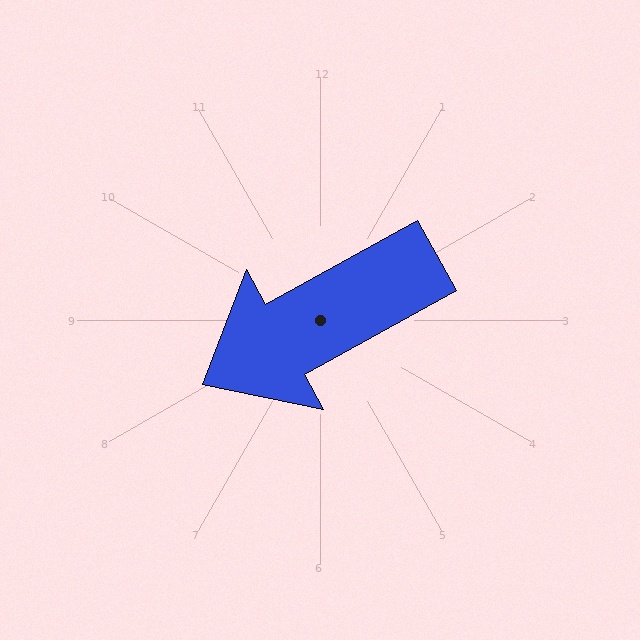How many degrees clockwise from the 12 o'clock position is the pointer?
Approximately 241 degrees.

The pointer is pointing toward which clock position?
Roughly 8 o'clock.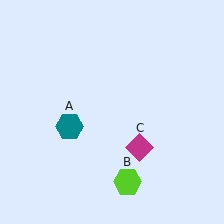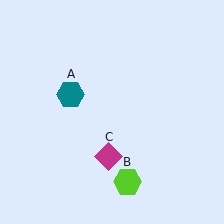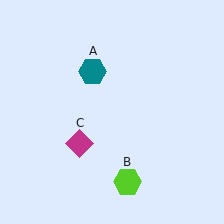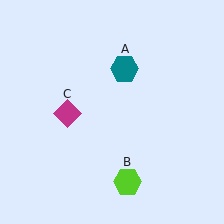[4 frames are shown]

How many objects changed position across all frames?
2 objects changed position: teal hexagon (object A), magenta diamond (object C).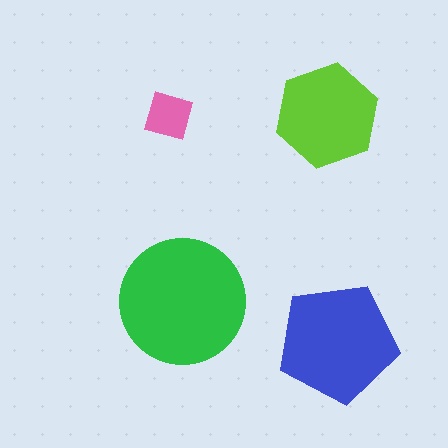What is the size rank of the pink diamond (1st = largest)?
4th.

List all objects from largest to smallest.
The green circle, the blue pentagon, the lime hexagon, the pink diamond.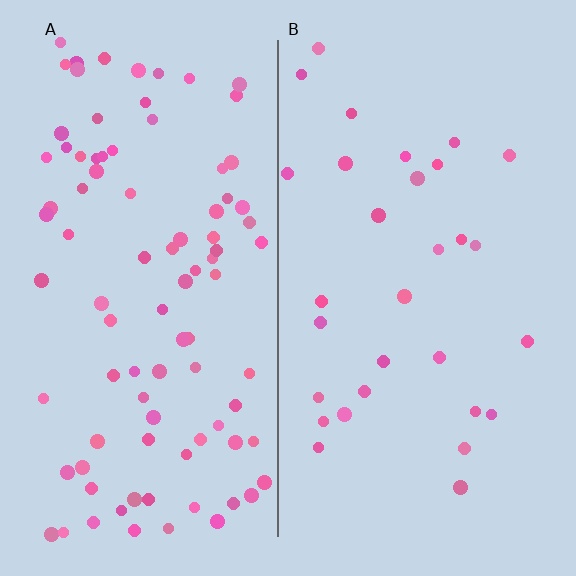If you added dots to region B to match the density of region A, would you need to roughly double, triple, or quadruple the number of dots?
Approximately triple.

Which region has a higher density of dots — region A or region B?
A (the left).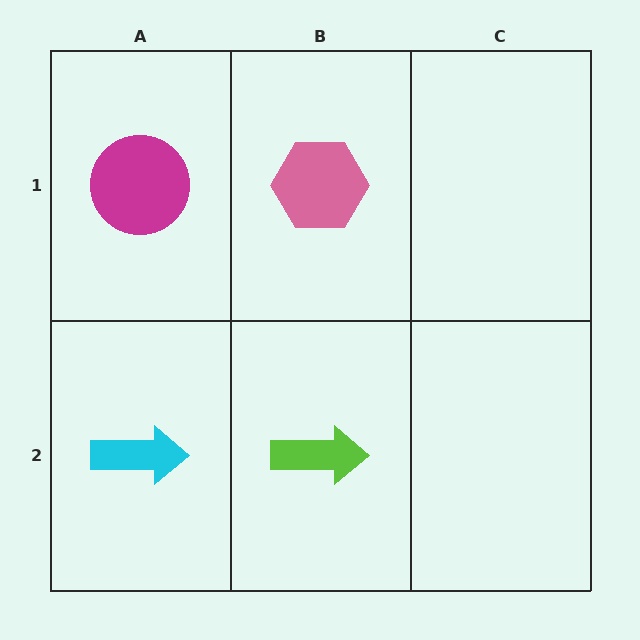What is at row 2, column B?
A lime arrow.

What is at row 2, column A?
A cyan arrow.